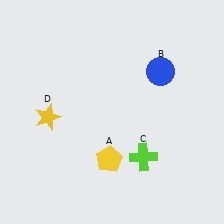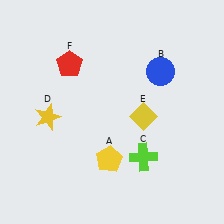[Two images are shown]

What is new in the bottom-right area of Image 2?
A yellow diamond (E) was added in the bottom-right area of Image 2.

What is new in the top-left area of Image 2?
A red pentagon (F) was added in the top-left area of Image 2.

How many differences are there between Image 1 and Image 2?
There are 2 differences between the two images.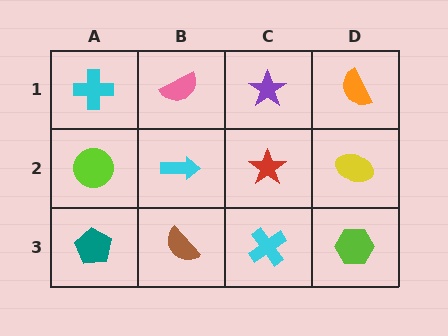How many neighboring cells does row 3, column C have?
3.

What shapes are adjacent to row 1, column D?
A yellow ellipse (row 2, column D), a purple star (row 1, column C).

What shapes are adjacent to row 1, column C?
A red star (row 2, column C), a pink semicircle (row 1, column B), an orange semicircle (row 1, column D).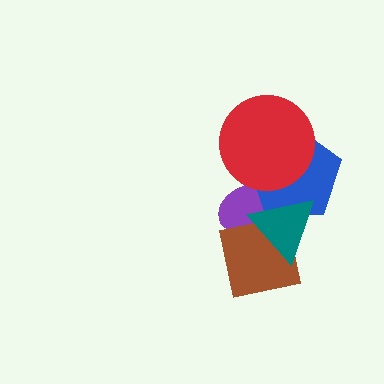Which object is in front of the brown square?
The teal triangle is in front of the brown square.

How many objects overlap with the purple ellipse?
4 objects overlap with the purple ellipse.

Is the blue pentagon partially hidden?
Yes, it is partially covered by another shape.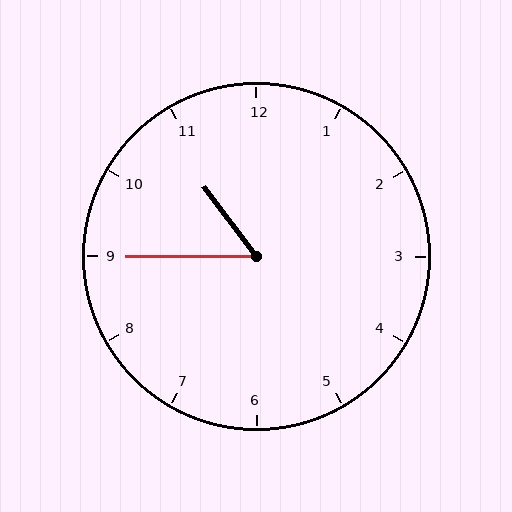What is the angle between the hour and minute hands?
Approximately 52 degrees.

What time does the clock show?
10:45.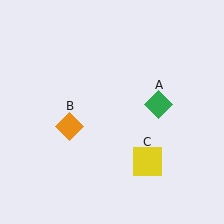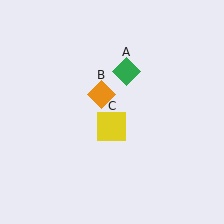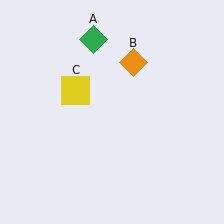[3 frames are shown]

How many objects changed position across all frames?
3 objects changed position: green diamond (object A), orange diamond (object B), yellow square (object C).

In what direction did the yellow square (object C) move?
The yellow square (object C) moved up and to the left.